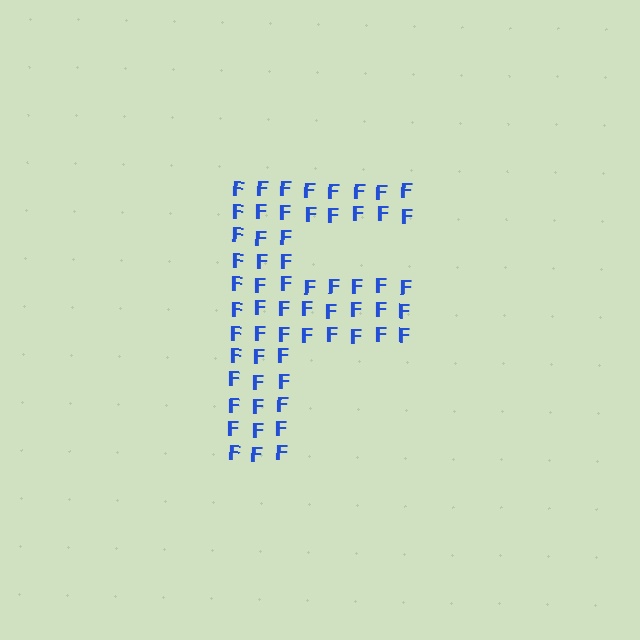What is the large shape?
The large shape is the letter F.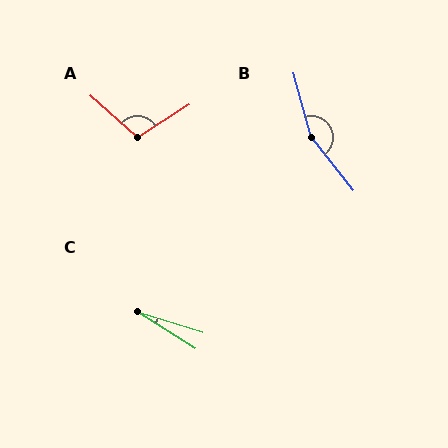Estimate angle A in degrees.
Approximately 106 degrees.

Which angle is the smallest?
C, at approximately 16 degrees.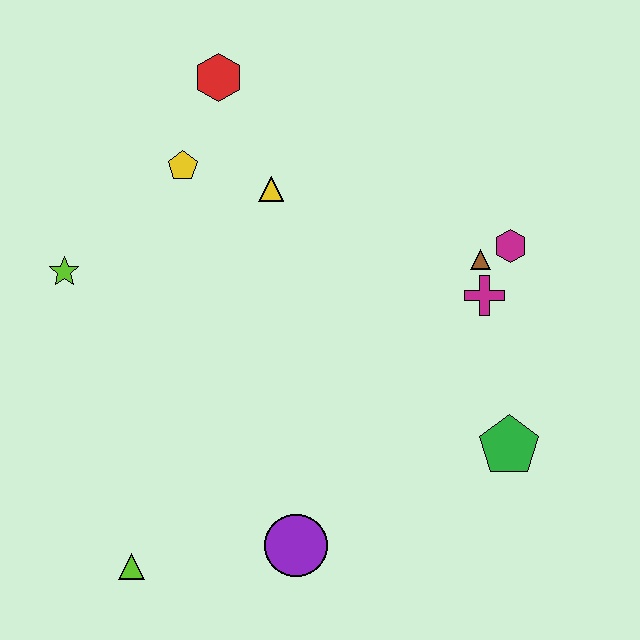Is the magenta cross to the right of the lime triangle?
Yes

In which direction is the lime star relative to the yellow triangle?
The lime star is to the left of the yellow triangle.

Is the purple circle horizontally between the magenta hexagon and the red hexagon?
Yes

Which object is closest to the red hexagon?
The yellow pentagon is closest to the red hexagon.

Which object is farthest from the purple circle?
The red hexagon is farthest from the purple circle.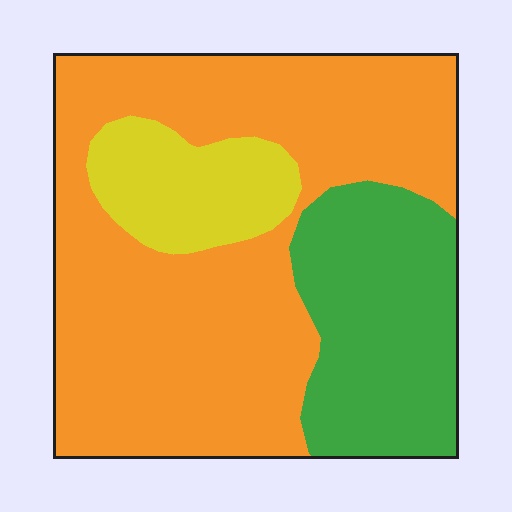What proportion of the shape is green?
Green covers 25% of the shape.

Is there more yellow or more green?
Green.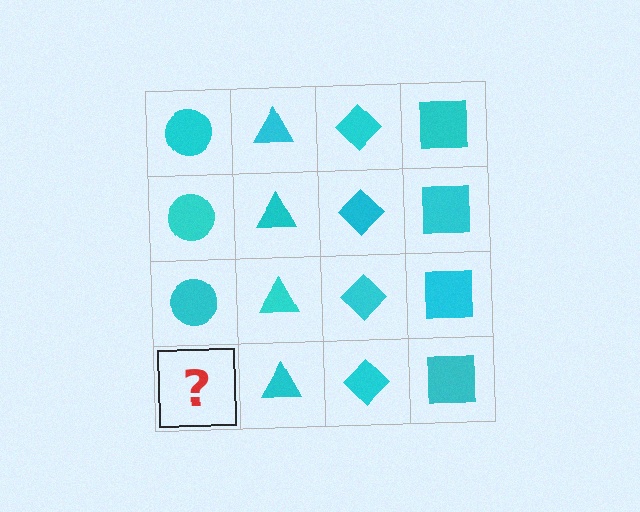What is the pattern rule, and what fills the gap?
The rule is that each column has a consistent shape. The gap should be filled with a cyan circle.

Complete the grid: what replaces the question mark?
The question mark should be replaced with a cyan circle.